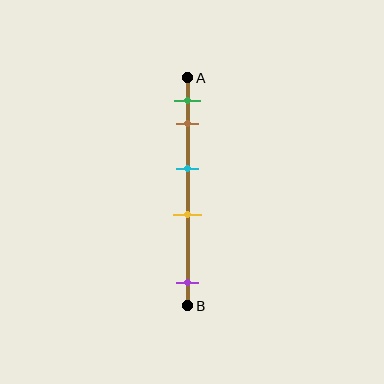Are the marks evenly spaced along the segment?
No, the marks are not evenly spaced.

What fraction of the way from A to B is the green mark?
The green mark is approximately 10% (0.1) of the way from A to B.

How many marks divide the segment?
There are 5 marks dividing the segment.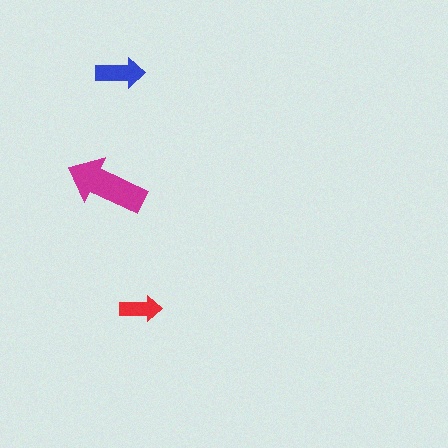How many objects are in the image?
There are 3 objects in the image.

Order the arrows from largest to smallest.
the magenta one, the blue one, the red one.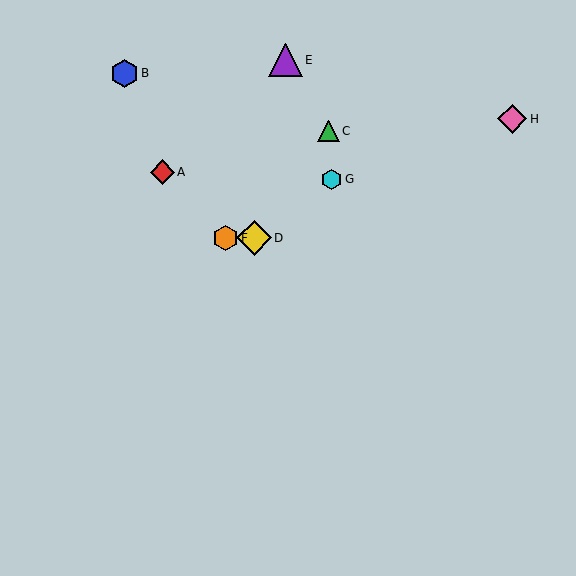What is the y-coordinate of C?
Object C is at y≈131.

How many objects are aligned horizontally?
2 objects (D, F) are aligned horizontally.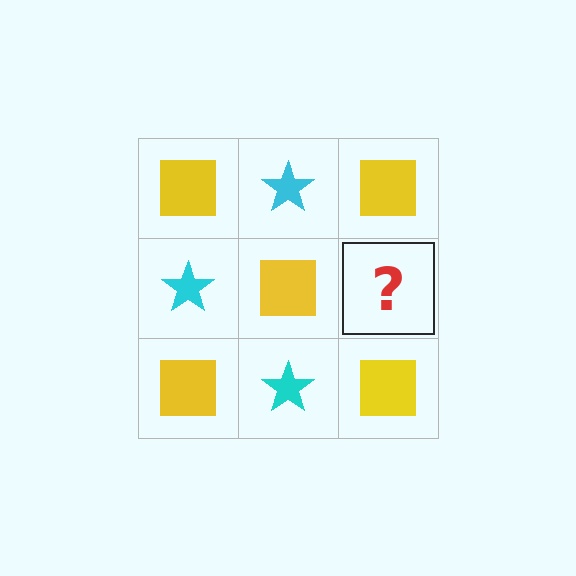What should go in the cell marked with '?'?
The missing cell should contain a cyan star.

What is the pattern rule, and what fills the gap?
The rule is that it alternates yellow square and cyan star in a checkerboard pattern. The gap should be filled with a cyan star.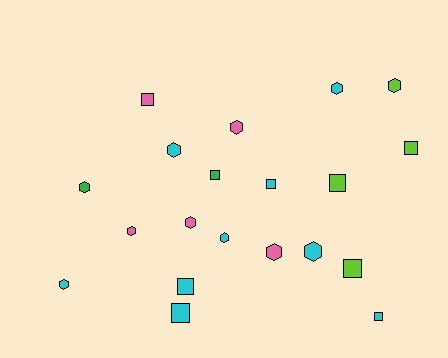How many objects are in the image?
There are 20 objects.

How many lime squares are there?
There are 3 lime squares.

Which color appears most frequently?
Cyan, with 9 objects.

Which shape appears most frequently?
Hexagon, with 11 objects.